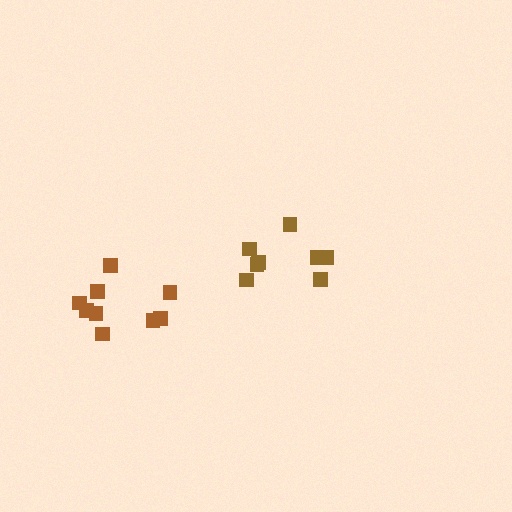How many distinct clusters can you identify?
There are 2 distinct clusters.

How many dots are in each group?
Group 1: 8 dots, Group 2: 9 dots (17 total).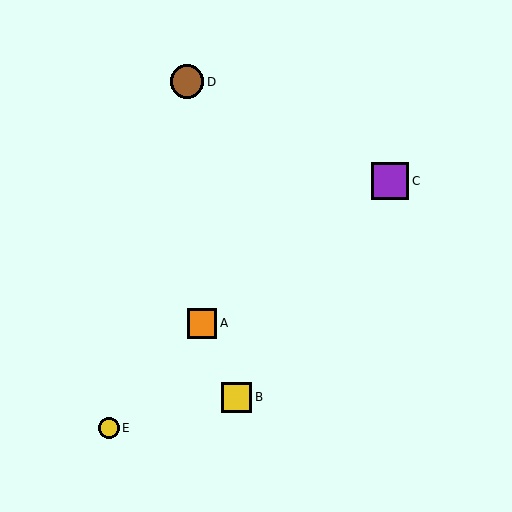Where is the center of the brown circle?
The center of the brown circle is at (187, 82).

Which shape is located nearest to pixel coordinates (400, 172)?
The purple square (labeled C) at (390, 181) is nearest to that location.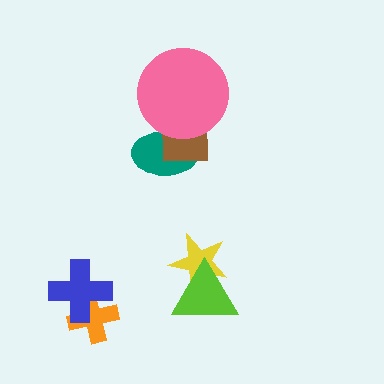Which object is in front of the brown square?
The pink circle is in front of the brown square.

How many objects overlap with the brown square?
2 objects overlap with the brown square.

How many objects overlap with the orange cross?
1 object overlaps with the orange cross.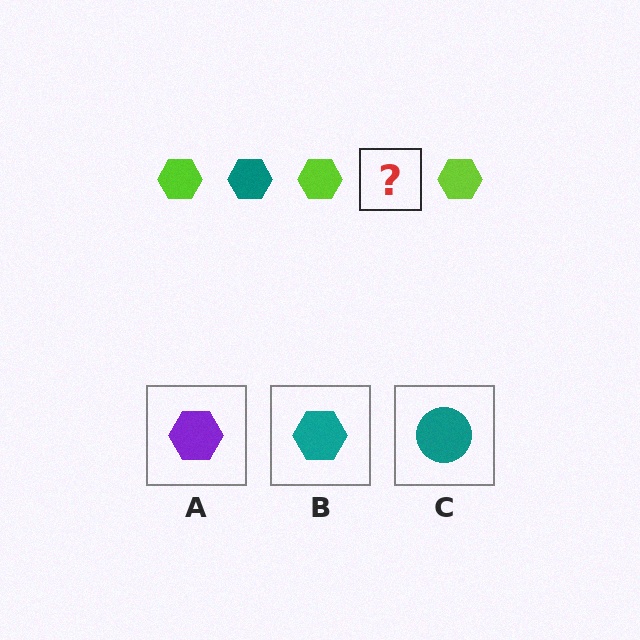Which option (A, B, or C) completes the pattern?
B.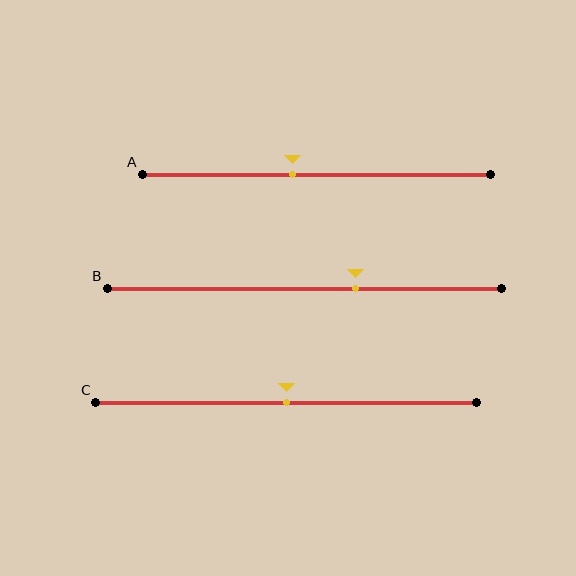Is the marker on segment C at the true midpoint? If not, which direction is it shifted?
Yes, the marker on segment C is at the true midpoint.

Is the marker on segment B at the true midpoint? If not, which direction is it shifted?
No, the marker on segment B is shifted to the right by about 13% of the segment length.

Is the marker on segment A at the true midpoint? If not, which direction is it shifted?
No, the marker on segment A is shifted to the left by about 7% of the segment length.